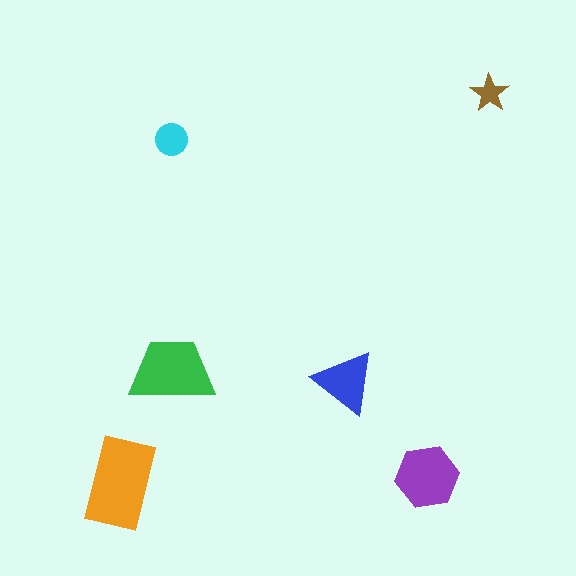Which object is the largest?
The orange rectangle.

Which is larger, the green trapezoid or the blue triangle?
The green trapezoid.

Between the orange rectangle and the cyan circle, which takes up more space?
The orange rectangle.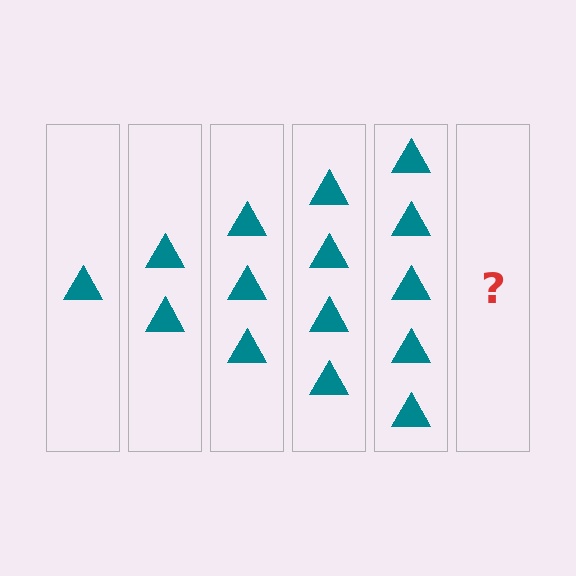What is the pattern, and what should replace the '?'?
The pattern is that each step adds one more triangle. The '?' should be 6 triangles.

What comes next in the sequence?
The next element should be 6 triangles.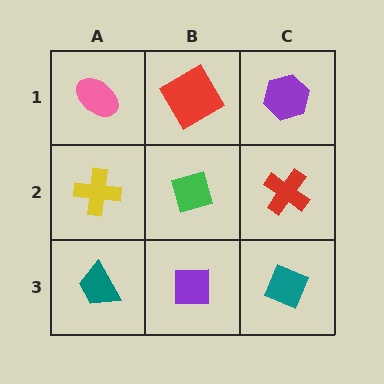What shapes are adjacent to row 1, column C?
A red cross (row 2, column C), a red diamond (row 1, column B).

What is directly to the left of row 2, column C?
A green diamond.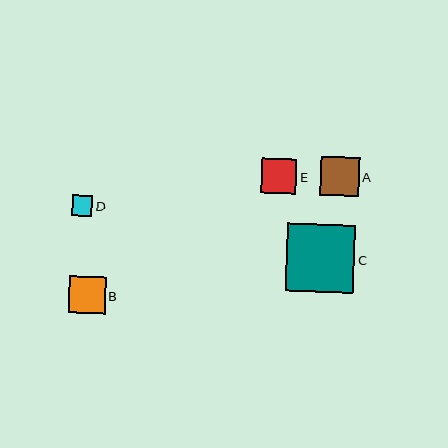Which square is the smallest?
Square D is the smallest with a size of approximately 20 pixels.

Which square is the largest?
Square C is the largest with a size of approximately 69 pixels.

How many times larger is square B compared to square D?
Square B is approximately 1.8 times the size of square D.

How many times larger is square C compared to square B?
Square C is approximately 1.9 times the size of square B.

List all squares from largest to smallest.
From largest to smallest: C, A, B, E, D.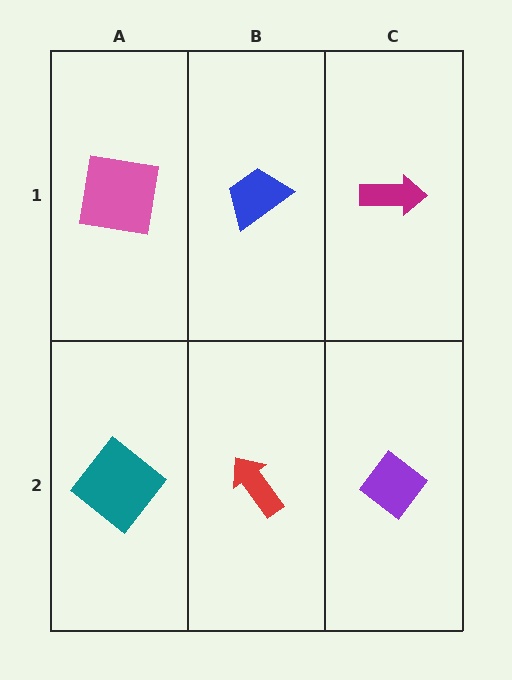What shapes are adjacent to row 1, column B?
A red arrow (row 2, column B), a pink square (row 1, column A), a magenta arrow (row 1, column C).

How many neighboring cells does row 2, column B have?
3.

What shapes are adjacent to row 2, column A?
A pink square (row 1, column A), a red arrow (row 2, column B).